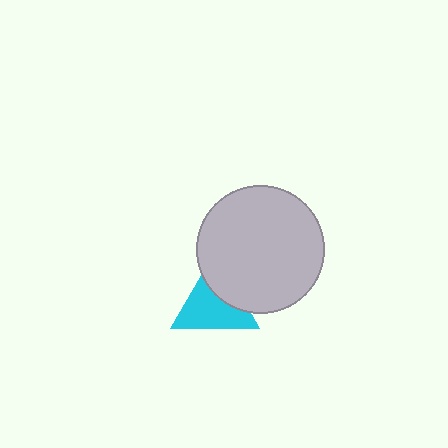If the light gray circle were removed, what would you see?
You would see the complete cyan triangle.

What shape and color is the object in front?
The object in front is a light gray circle.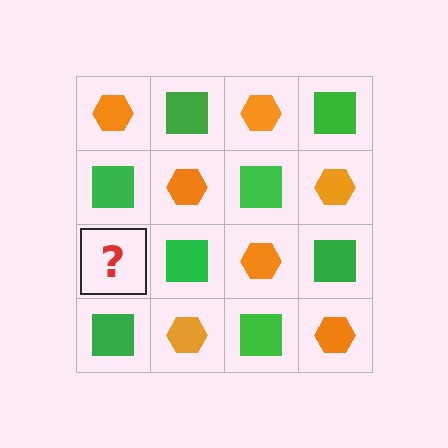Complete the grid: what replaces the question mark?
The question mark should be replaced with an orange hexagon.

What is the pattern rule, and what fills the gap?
The rule is that it alternates orange hexagon and green square in a checkerboard pattern. The gap should be filled with an orange hexagon.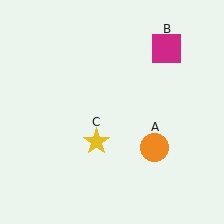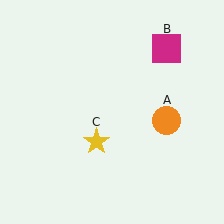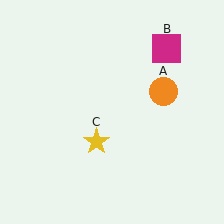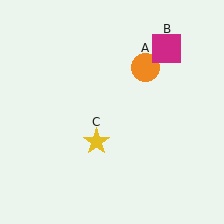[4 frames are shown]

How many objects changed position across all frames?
1 object changed position: orange circle (object A).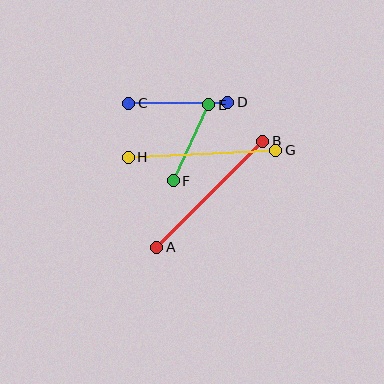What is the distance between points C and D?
The distance is approximately 99 pixels.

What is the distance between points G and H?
The distance is approximately 148 pixels.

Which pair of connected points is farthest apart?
Points A and B are farthest apart.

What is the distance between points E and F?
The distance is approximately 84 pixels.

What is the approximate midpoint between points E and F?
The midpoint is at approximately (191, 143) pixels.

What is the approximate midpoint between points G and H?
The midpoint is at approximately (202, 154) pixels.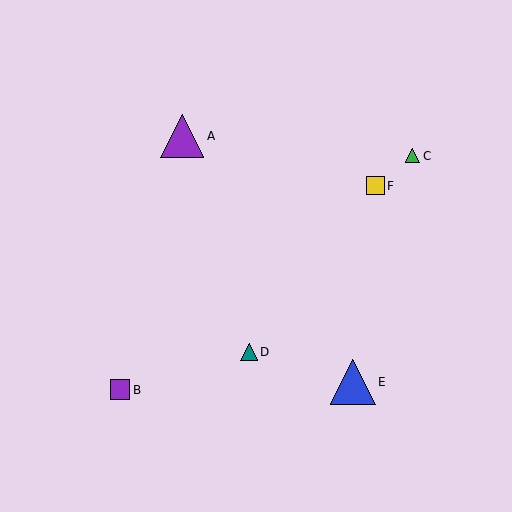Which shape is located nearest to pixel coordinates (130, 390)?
The purple square (labeled B) at (120, 390) is nearest to that location.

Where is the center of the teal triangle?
The center of the teal triangle is at (249, 352).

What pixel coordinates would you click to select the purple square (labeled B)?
Click at (120, 390) to select the purple square B.